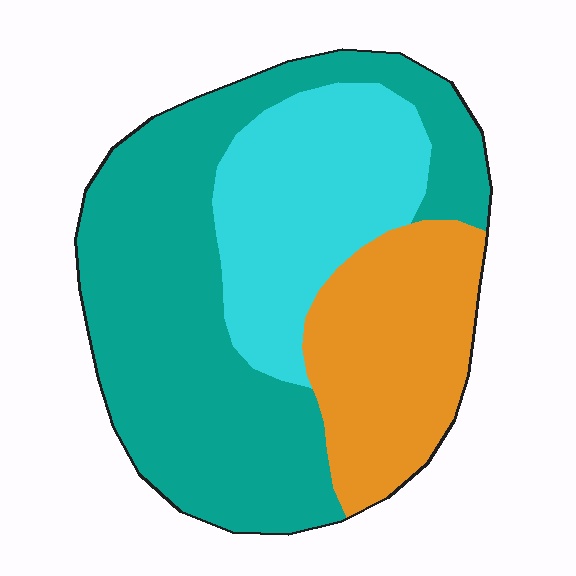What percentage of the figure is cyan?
Cyan covers 26% of the figure.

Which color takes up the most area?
Teal, at roughly 50%.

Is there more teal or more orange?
Teal.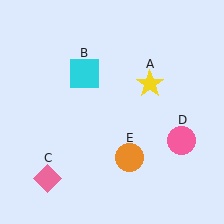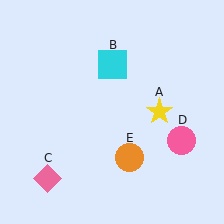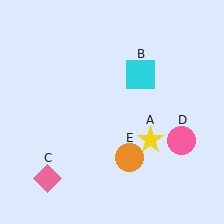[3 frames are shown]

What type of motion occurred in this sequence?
The yellow star (object A), cyan square (object B) rotated clockwise around the center of the scene.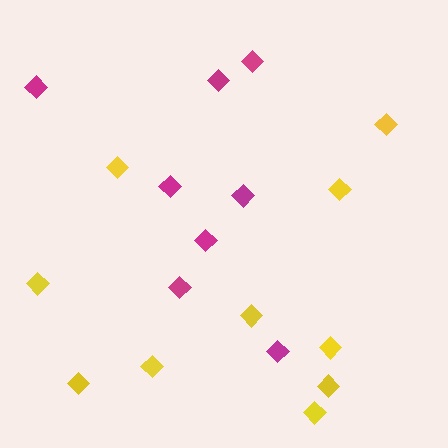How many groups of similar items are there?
There are 2 groups: one group of magenta diamonds (8) and one group of yellow diamonds (10).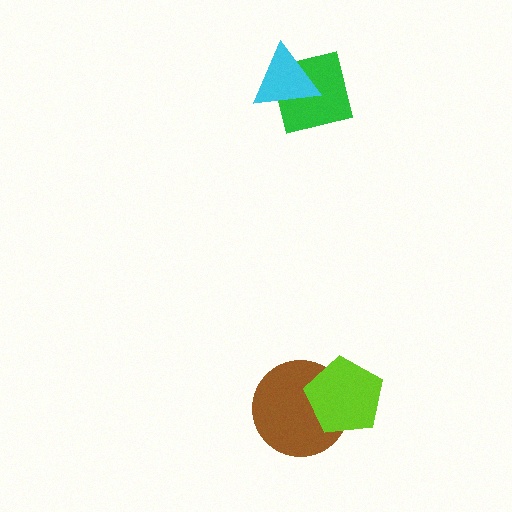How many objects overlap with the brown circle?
1 object overlaps with the brown circle.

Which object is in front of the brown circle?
The lime pentagon is in front of the brown circle.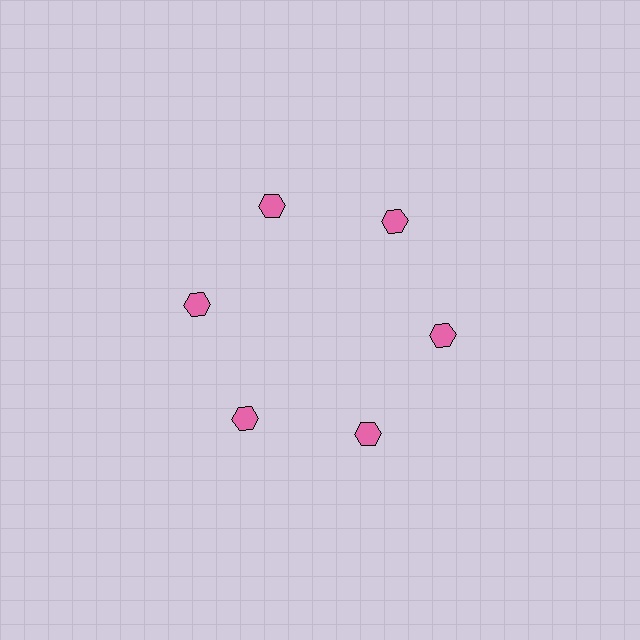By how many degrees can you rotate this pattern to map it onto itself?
The pattern maps onto itself every 60 degrees of rotation.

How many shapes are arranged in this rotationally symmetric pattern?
There are 6 shapes, arranged in 6 groups of 1.